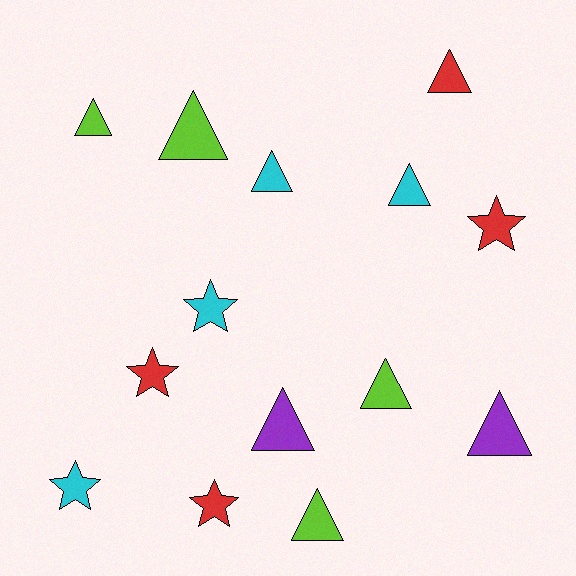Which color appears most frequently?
Lime, with 4 objects.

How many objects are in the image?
There are 14 objects.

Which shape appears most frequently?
Triangle, with 9 objects.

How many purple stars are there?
There are no purple stars.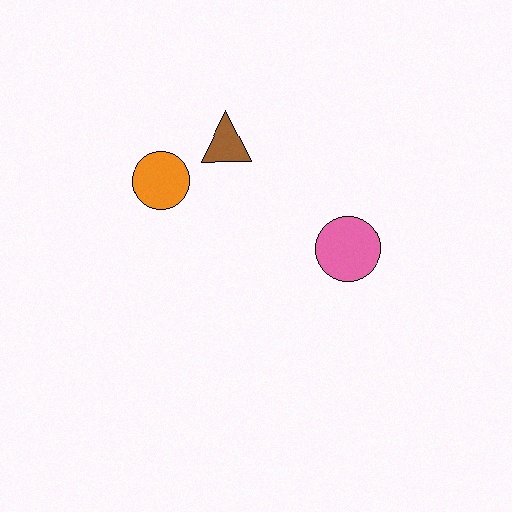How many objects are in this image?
There are 3 objects.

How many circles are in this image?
There are 2 circles.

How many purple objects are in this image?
There are no purple objects.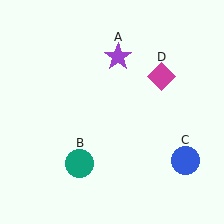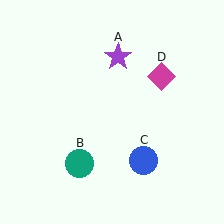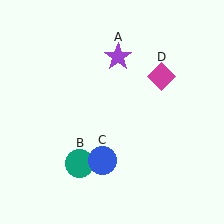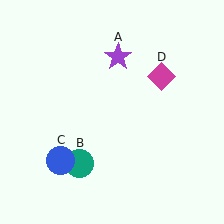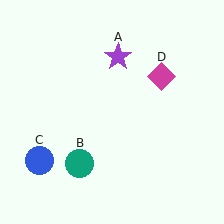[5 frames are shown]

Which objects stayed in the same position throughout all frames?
Purple star (object A) and teal circle (object B) and magenta diamond (object D) remained stationary.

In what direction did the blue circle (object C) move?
The blue circle (object C) moved left.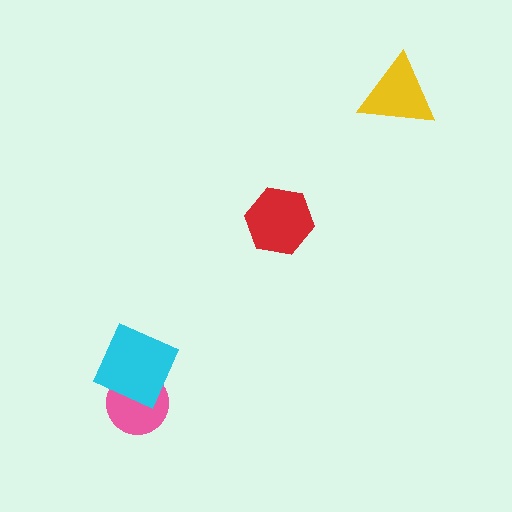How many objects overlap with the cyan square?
1 object overlaps with the cyan square.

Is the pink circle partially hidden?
Yes, it is partially covered by another shape.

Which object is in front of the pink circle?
The cyan square is in front of the pink circle.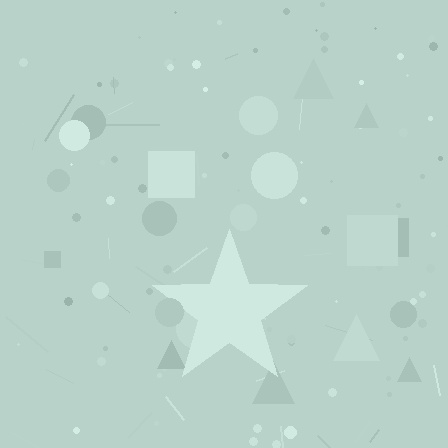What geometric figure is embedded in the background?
A star is embedded in the background.